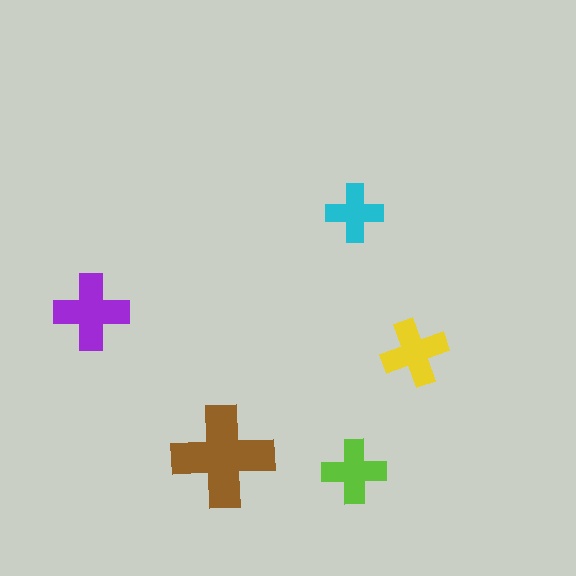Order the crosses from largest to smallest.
the brown one, the purple one, the yellow one, the lime one, the cyan one.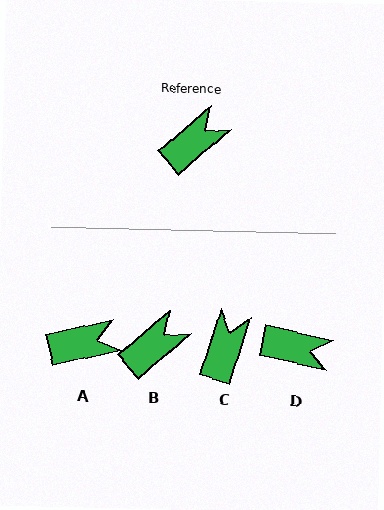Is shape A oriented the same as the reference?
No, it is off by about 29 degrees.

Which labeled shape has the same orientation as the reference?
B.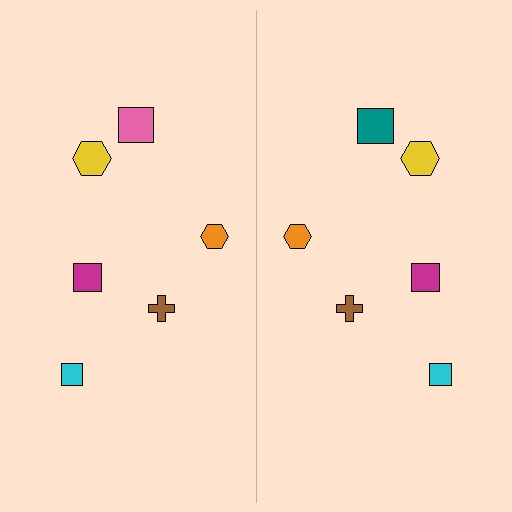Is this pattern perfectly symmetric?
No, the pattern is not perfectly symmetric. The teal square on the right side breaks the symmetry — its mirror counterpart is pink.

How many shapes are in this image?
There are 12 shapes in this image.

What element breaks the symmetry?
The teal square on the right side breaks the symmetry — its mirror counterpart is pink.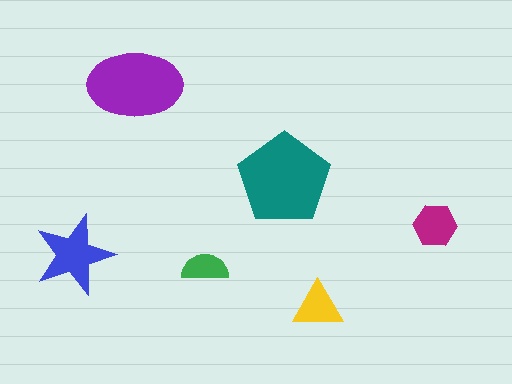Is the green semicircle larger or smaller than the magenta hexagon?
Smaller.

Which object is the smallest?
The green semicircle.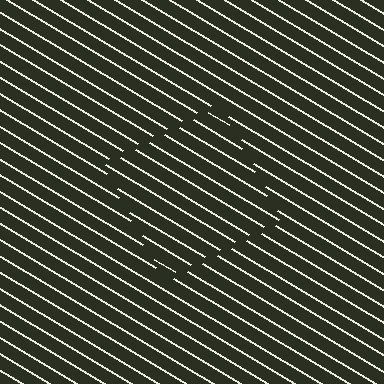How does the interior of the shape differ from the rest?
The interior of the shape contains the same grating, shifted by half a period — the contour is defined by the phase discontinuity where line-ends from the inner and outer gratings abut.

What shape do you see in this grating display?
An illusory square. The interior of the shape contains the same grating, shifted by half a period — the contour is defined by the phase discontinuity where line-ends from the inner and outer gratings abut.